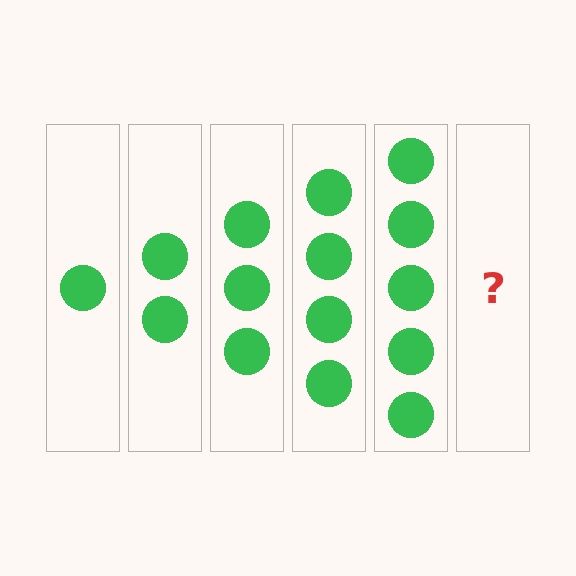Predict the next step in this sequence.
The next step is 6 circles.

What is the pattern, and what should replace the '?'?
The pattern is that each step adds one more circle. The '?' should be 6 circles.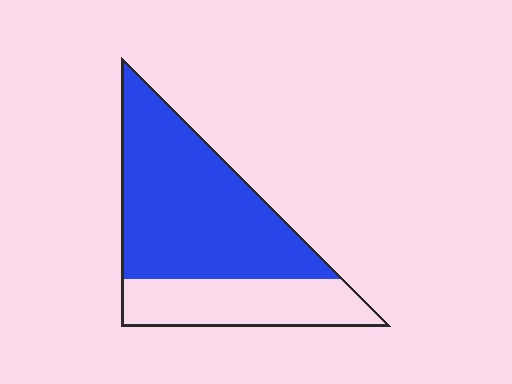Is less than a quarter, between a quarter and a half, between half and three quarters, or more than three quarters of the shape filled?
Between half and three quarters.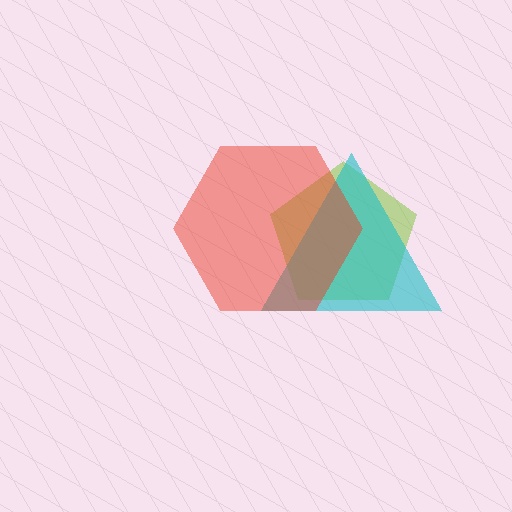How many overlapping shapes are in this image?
There are 3 overlapping shapes in the image.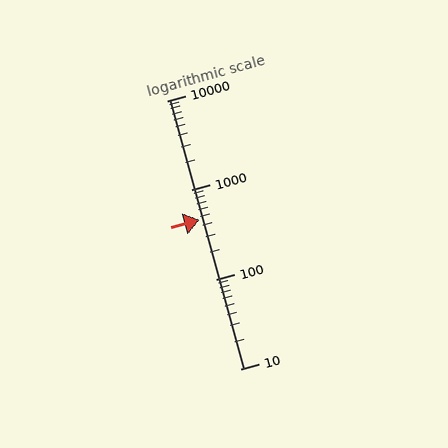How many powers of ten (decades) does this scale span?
The scale spans 3 decades, from 10 to 10000.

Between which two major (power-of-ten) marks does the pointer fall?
The pointer is between 100 and 1000.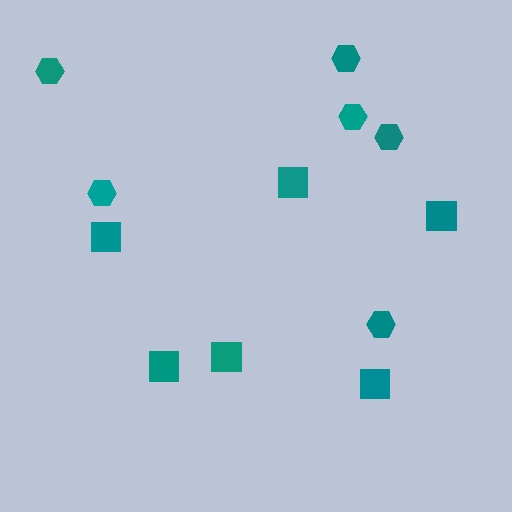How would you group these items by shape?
There are 2 groups: one group of hexagons (6) and one group of squares (6).